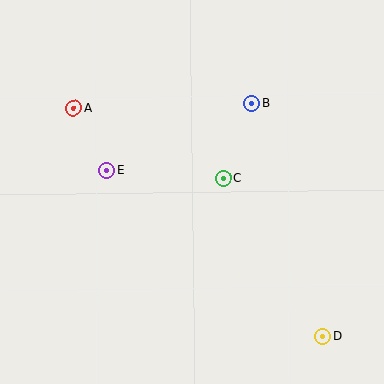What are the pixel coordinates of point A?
Point A is at (74, 108).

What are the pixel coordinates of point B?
Point B is at (252, 103).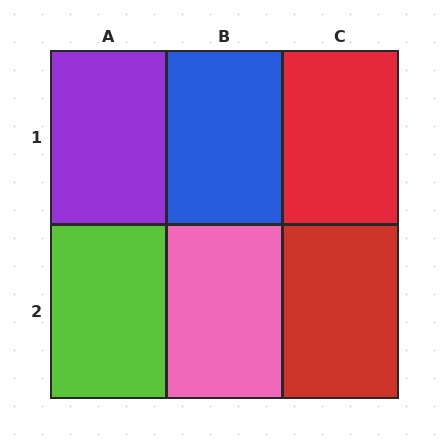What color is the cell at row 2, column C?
Red.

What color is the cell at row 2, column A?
Lime.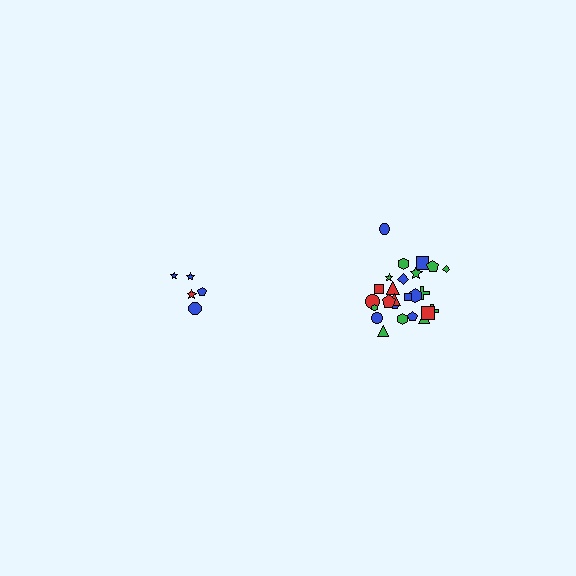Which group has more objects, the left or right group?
The right group.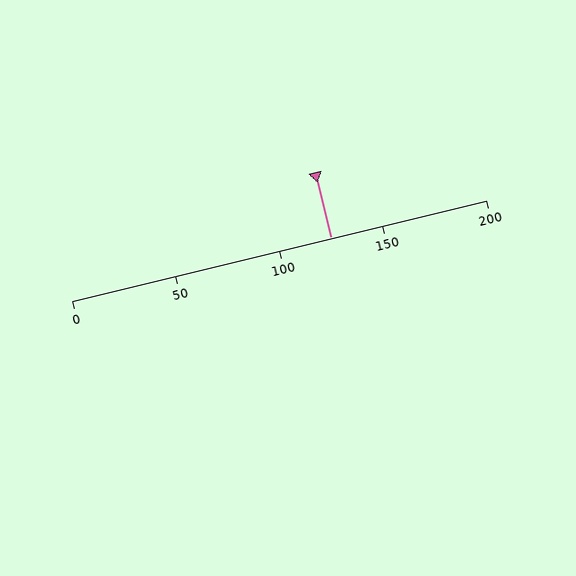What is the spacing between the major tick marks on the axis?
The major ticks are spaced 50 apart.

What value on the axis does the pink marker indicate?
The marker indicates approximately 125.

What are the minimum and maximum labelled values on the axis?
The axis runs from 0 to 200.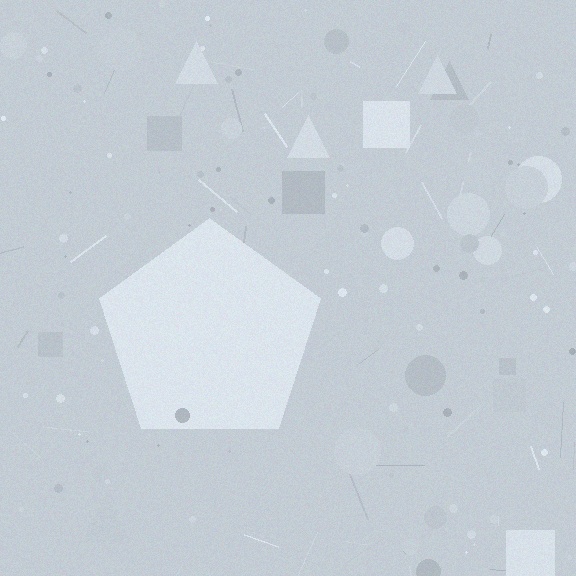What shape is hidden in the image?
A pentagon is hidden in the image.